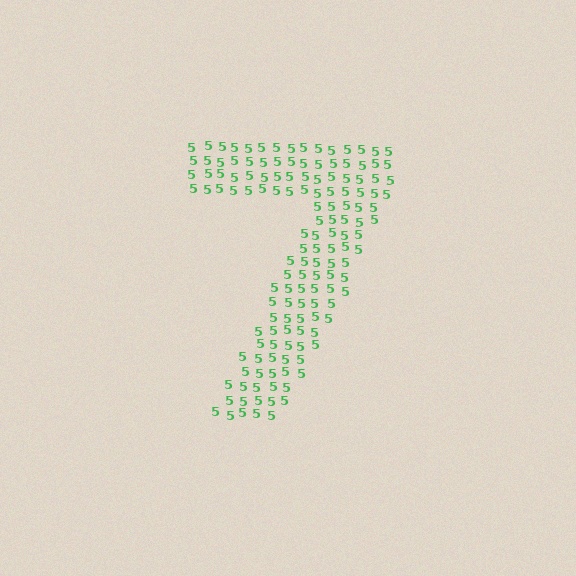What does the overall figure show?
The overall figure shows the digit 7.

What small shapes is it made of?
It is made of small digit 5's.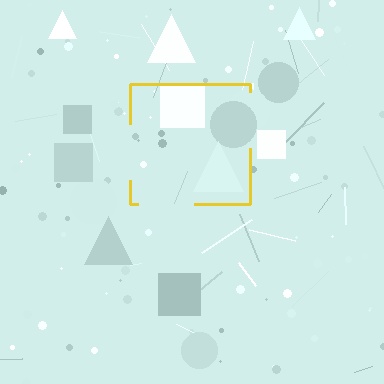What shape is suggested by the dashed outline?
The dashed outline suggests a square.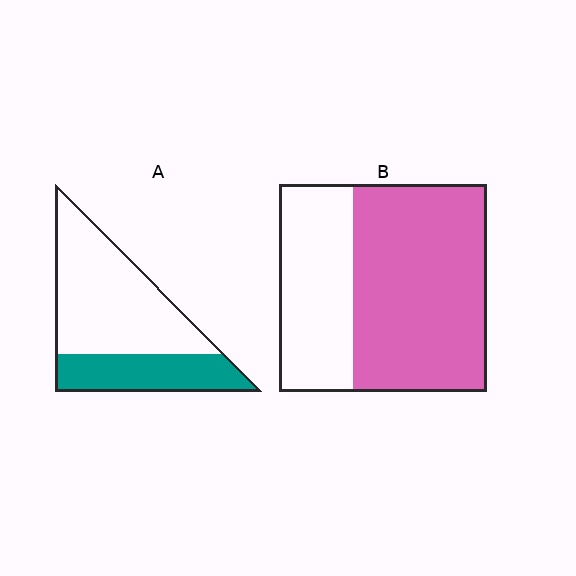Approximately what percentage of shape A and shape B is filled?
A is approximately 35% and B is approximately 65%.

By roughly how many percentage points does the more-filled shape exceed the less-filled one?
By roughly 30 percentage points (B over A).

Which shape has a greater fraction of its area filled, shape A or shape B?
Shape B.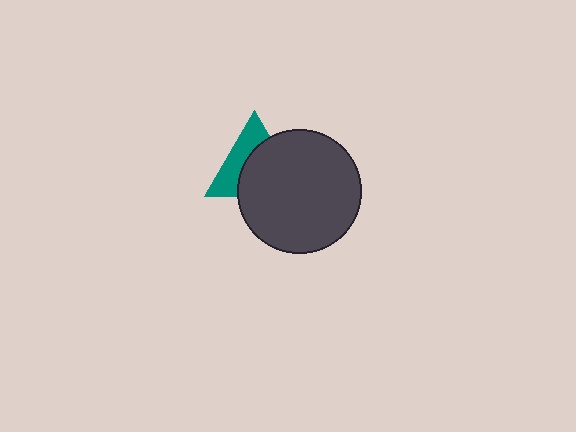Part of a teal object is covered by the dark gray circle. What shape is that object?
It is a triangle.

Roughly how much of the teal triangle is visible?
A small part of it is visible (roughly 43%).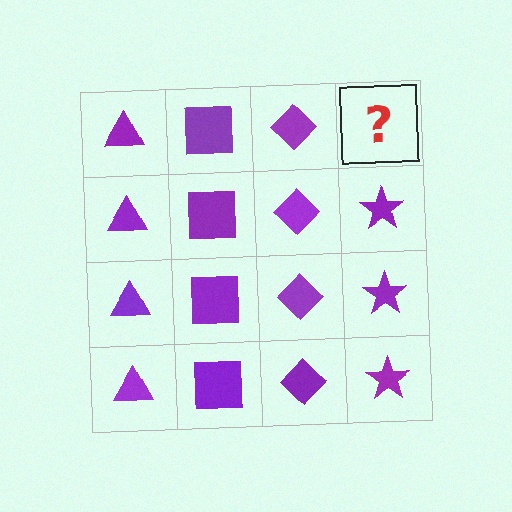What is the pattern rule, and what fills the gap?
The rule is that each column has a consistent shape. The gap should be filled with a purple star.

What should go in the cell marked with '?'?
The missing cell should contain a purple star.